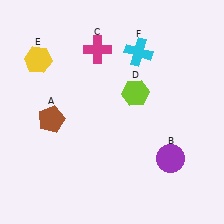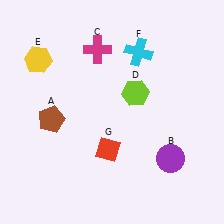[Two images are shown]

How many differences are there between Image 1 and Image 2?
There is 1 difference between the two images.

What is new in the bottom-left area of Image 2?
A red diamond (G) was added in the bottom-left area of Image 2.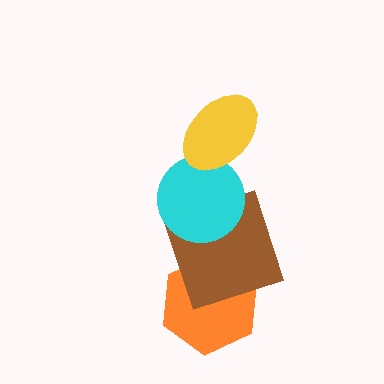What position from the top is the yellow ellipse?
The yellow ellipse is 1st from the top.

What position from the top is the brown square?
The brown square is 3rd from the top.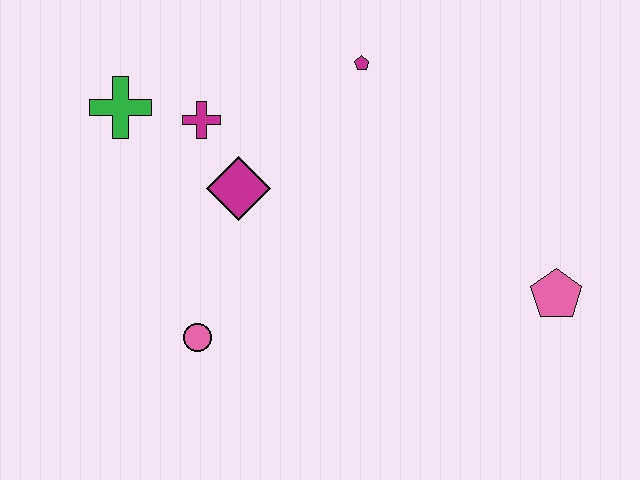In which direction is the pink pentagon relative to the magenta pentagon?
The pink pentagon is below the magenta pentagon.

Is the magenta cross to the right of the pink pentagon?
No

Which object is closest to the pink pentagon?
The magenta pentagon is closest to the pink pentagon.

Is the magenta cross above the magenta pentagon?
No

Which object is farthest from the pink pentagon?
The green cross is farthest from the pink pentagon.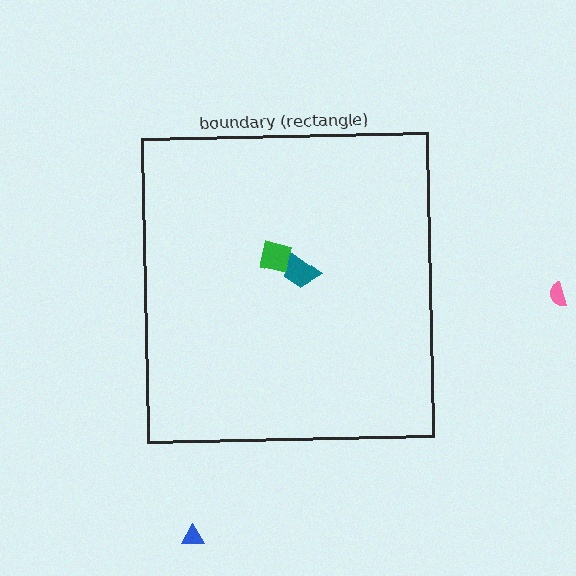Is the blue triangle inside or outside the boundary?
Outside.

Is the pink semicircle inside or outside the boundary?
Outside.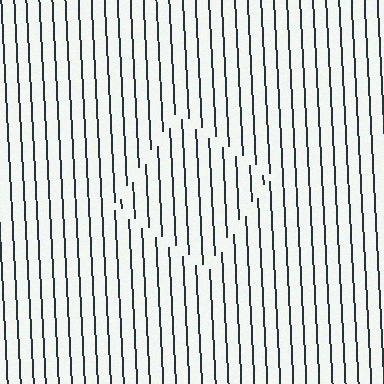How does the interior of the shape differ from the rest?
The interior of the shape contains the same grating, shifted by half a period — the contour is defined by the phase discontinuity where line-ends from the inner and outer gratings abut.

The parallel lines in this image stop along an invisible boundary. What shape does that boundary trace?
An illusory square. The interior of the shape contains the same grating, shifted by half a period — the contour is defined by the phase discontinuity where line-ends from the inner and outer gratings abut.